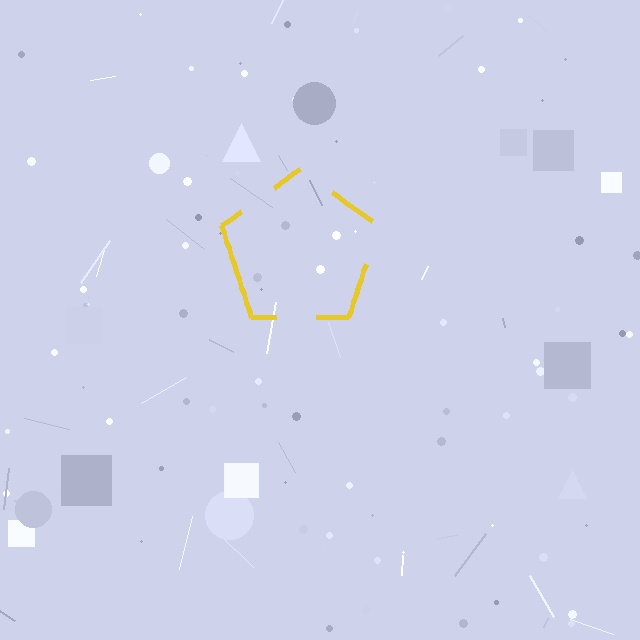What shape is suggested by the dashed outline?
The dashed outline suggests a pentagon.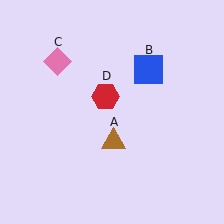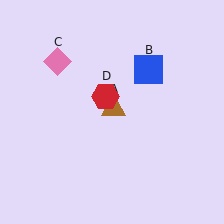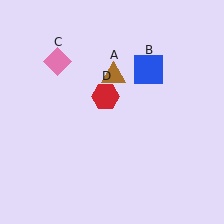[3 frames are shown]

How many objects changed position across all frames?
1 object changed position: brown triangle (object A).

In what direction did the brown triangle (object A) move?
The brown triangle (object A) moved up.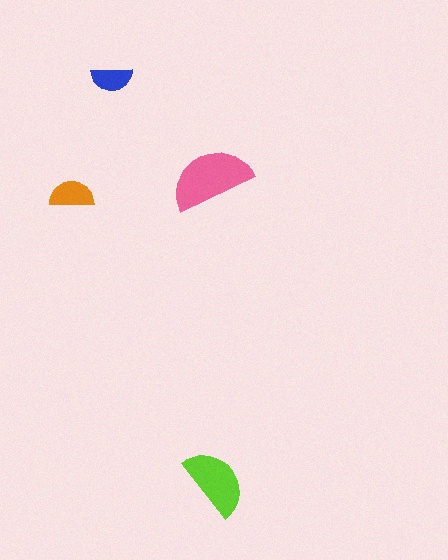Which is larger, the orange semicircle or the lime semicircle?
The lime one.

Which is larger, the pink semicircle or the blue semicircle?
The pink one.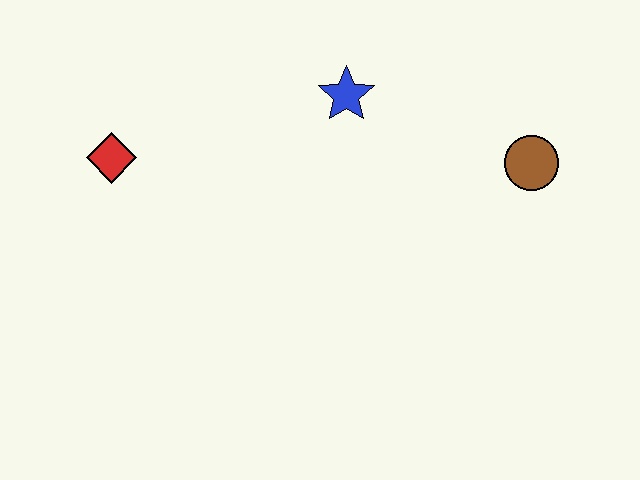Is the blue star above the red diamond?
Yes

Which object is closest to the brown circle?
The blue star is closest to the brown circle.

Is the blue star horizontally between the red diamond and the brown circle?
Yes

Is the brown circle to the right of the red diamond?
Yes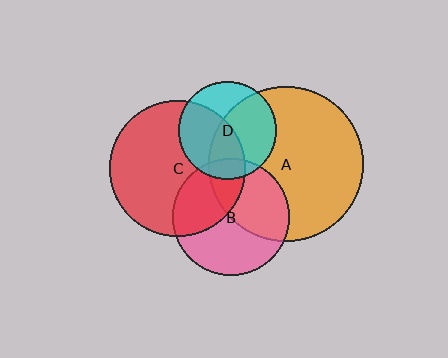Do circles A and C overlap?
Yes.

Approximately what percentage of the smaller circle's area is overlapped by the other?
Approximately 15%.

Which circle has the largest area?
Circle A (orange).